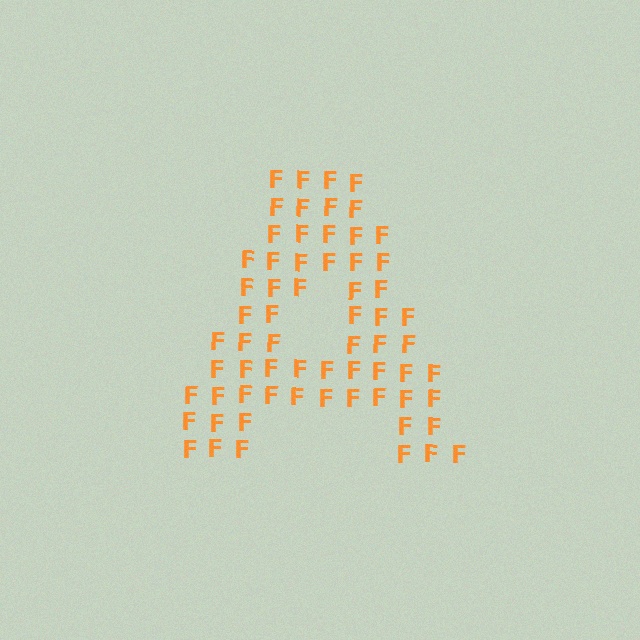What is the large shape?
The large shape is the letter A.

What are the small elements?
The small elements are letter F's.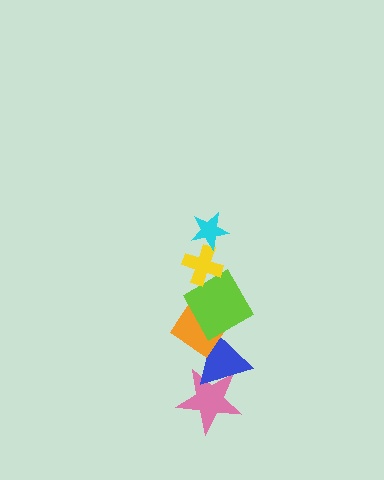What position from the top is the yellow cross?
The yellow cross is 2nd from the top.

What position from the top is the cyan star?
The cyan star is 1st from the top.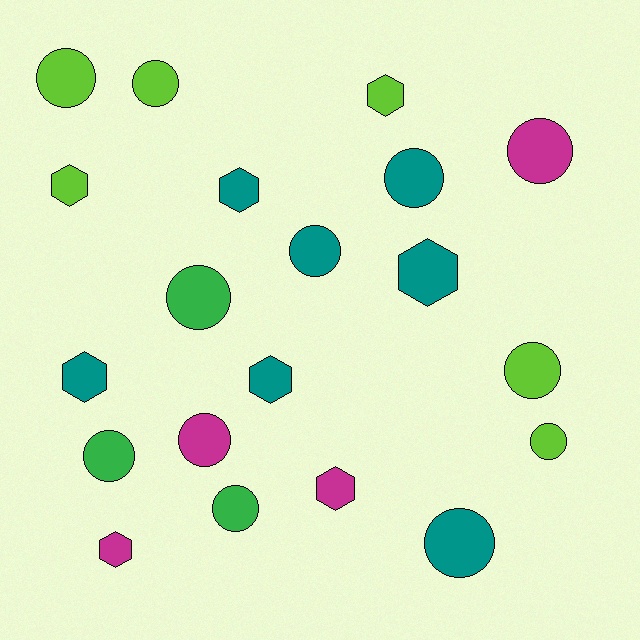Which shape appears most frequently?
Circle, with 12 objects.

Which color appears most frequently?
Teal, with 7 objects.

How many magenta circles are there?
There are 2 magenta circles.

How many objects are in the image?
There are 20 objects.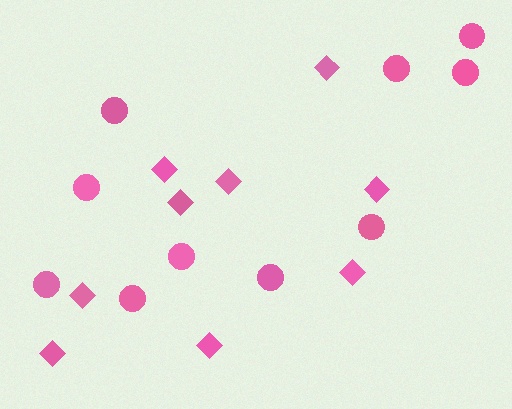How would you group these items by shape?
There are 2 groups: one group of circles (10) and one group of diamonds (9).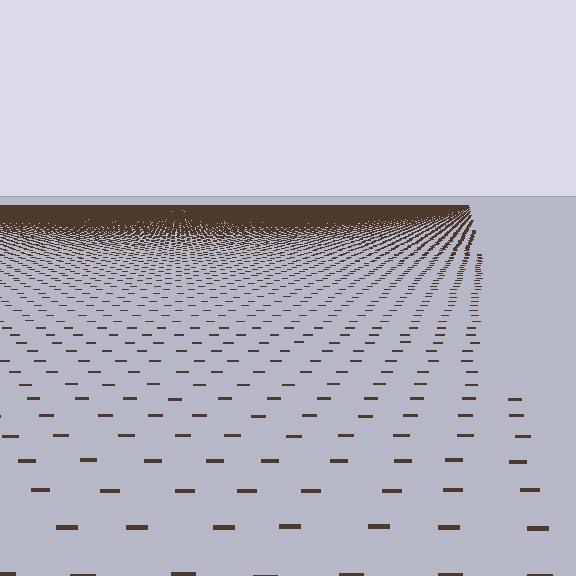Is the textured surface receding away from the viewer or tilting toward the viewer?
The surface is receding away from the viewer. Texture elements get smaller and denser toward the top.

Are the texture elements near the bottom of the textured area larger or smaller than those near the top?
Larger. Near the bottom, elements are closer to the viewer and appear at a bigger on-screen size.